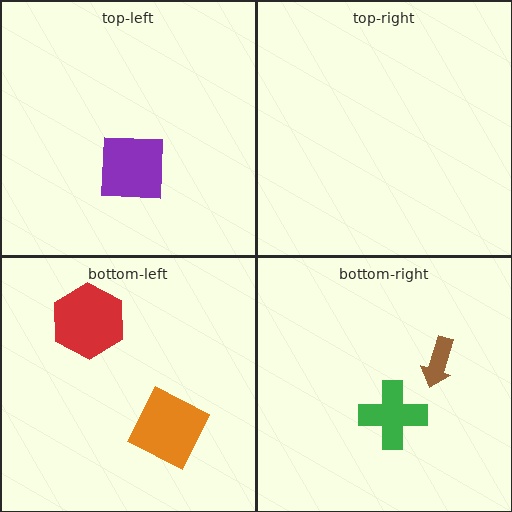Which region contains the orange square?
The bottom-left region.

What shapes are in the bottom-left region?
The orange square, the red hexagon.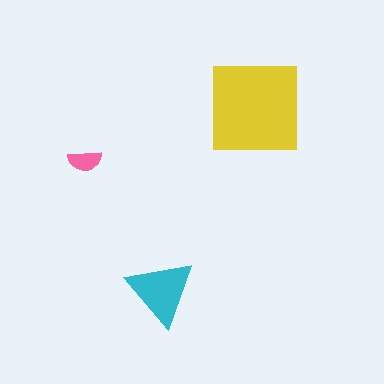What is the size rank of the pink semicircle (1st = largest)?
3rd.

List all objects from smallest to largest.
The pink semicircle, the cyan triangle, the yellow square.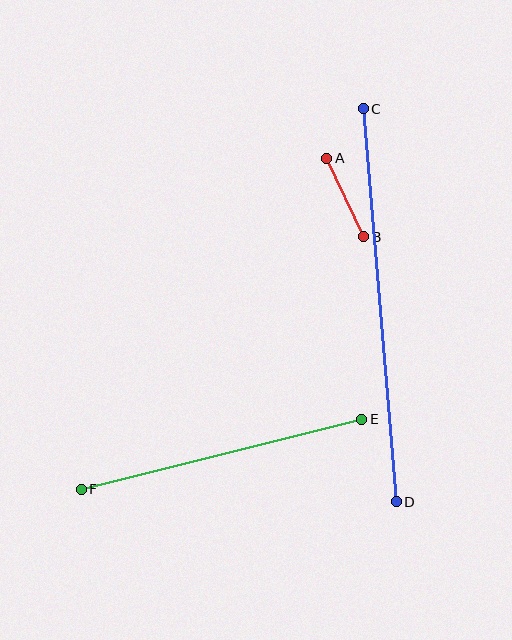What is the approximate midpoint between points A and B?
The midpoint is at approximately (345, 198) pixels.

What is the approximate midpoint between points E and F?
The midpoint is at approximately (222, 454) pixels.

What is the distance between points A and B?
The distance is approximately 87 pixels.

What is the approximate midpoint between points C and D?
The midpoint is at approximately (380, 305) pixels.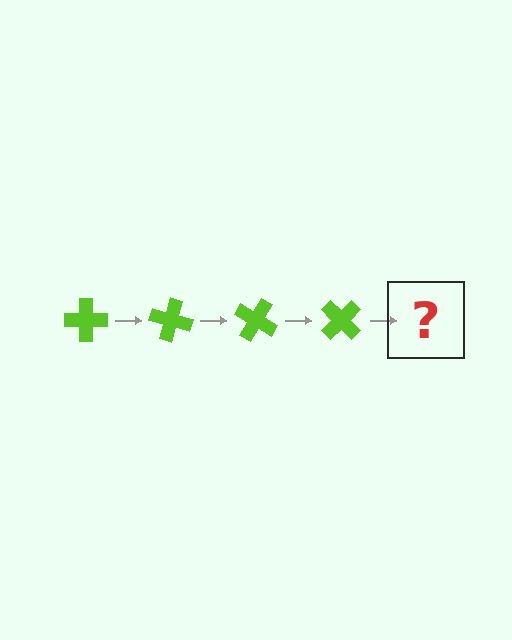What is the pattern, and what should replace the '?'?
The pattern is that the cross rotates 15 degrees each step. The '?' should be a lime cross rotated 60 degrees.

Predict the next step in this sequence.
The next step is a lime cross rotated 60 degrees.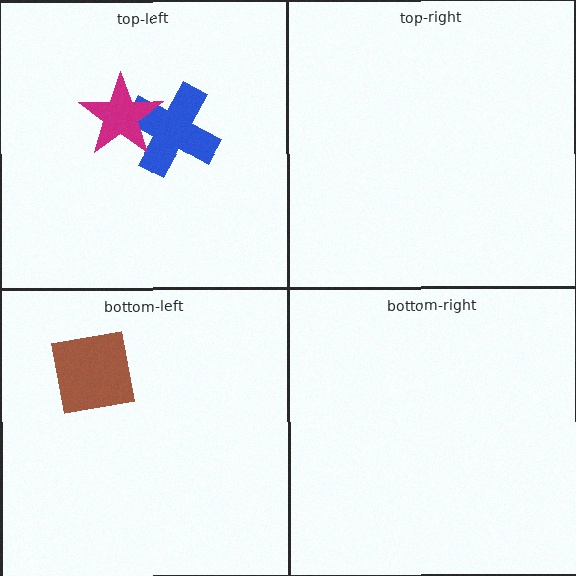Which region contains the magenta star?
The top-left region.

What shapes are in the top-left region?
The blue cross, the magenta star.